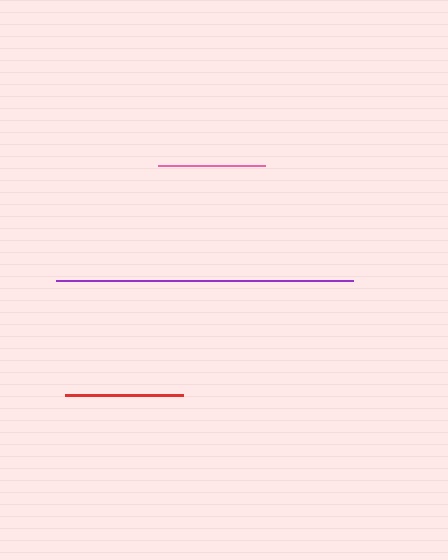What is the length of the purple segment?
The purple segment is approximately 298 pixels long.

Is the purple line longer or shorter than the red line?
The purple line is longer than the red line.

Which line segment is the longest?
The purple line is the longest at approximately 298 pixels.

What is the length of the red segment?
The red segment is approximately 118 pixels long.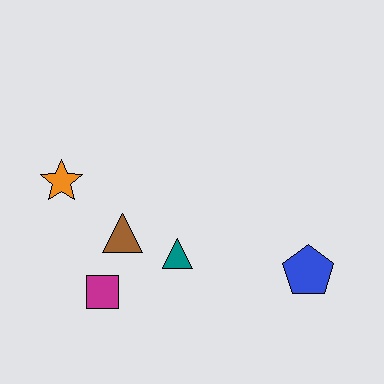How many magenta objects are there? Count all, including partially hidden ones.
There is 1 magenta object.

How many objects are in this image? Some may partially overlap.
There are 5 objects.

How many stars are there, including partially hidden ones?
There is 1 star.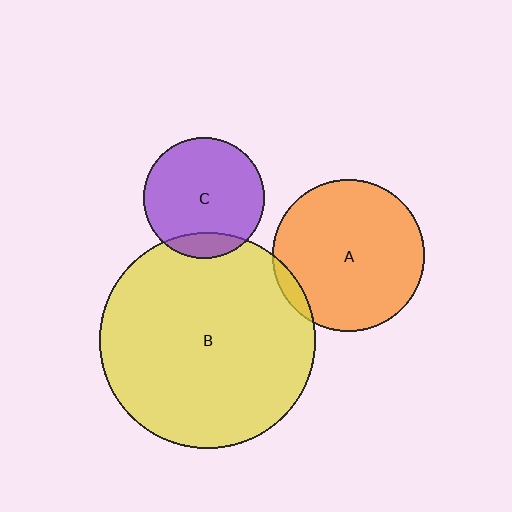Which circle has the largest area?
Circle B (yellow).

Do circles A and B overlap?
Yes.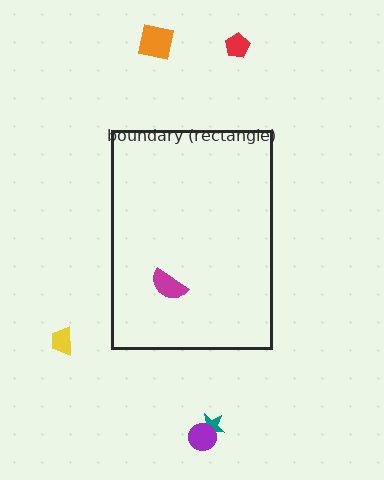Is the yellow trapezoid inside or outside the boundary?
Outside.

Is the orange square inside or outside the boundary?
Outside.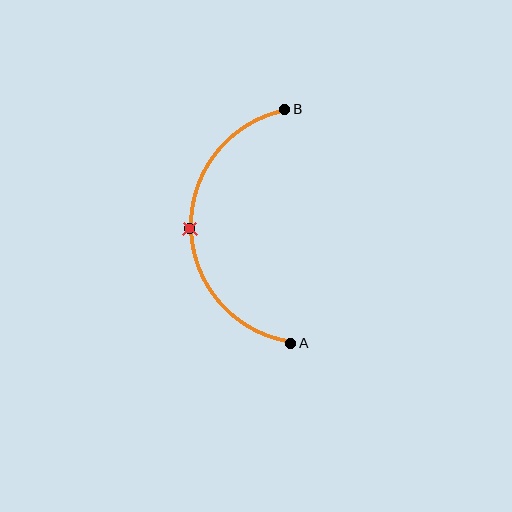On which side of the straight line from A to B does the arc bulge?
The arc bulges to the left of the straight line connecting A and B.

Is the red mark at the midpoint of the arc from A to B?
Yes. The red mark lies on the arc at equal arc-length from both A and B — it is the arc midpoint.